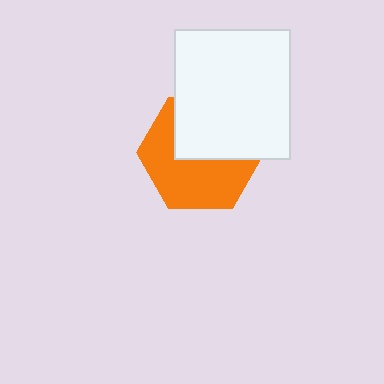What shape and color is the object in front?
The object in front is a white rectangle.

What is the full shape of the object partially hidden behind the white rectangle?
The partially hidden object is an orange hexagon.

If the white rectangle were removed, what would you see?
You would see the complete orange hexagon.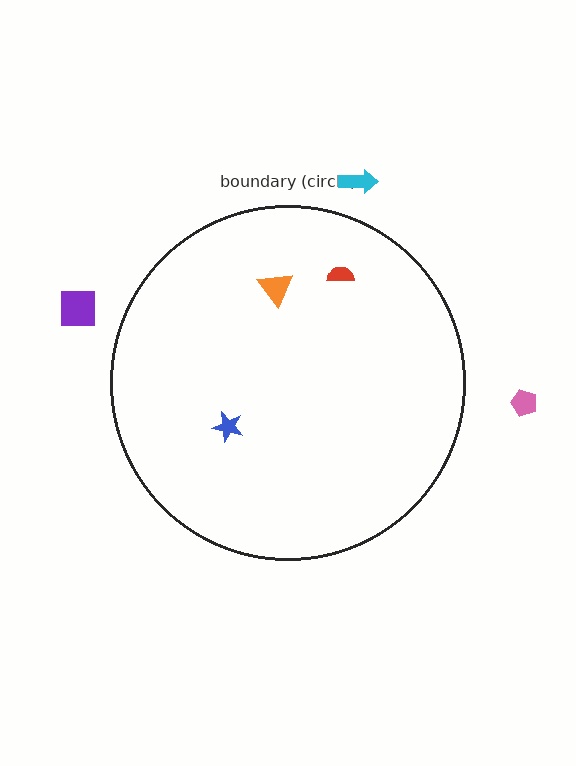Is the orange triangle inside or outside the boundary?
Inside.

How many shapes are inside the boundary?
3 inside, 3 outside.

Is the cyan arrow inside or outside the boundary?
Outside.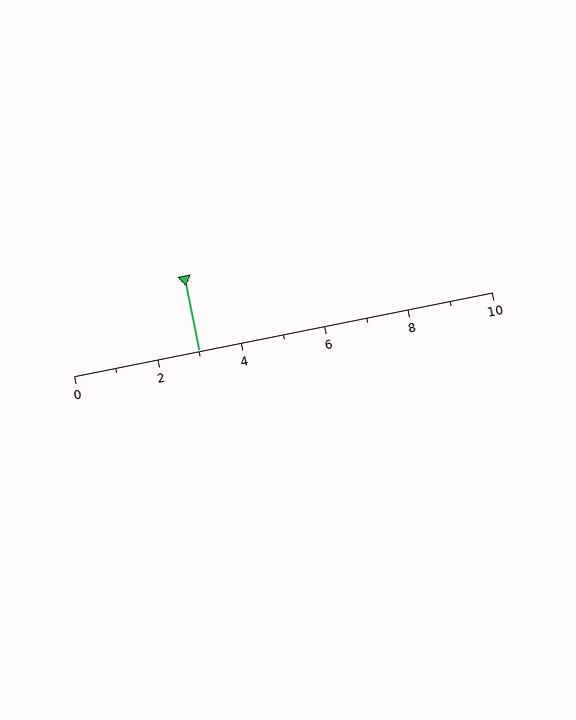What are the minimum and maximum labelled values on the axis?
The axis runs from 0 to 10.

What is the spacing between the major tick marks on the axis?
The major ticks are spaced 2 apart.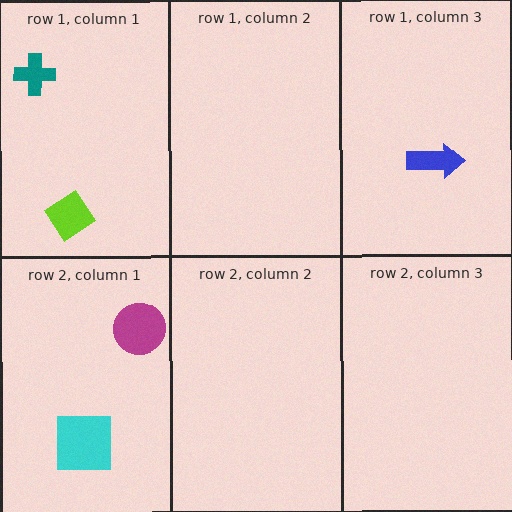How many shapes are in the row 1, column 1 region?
2.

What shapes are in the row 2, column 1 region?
The magenta circle, the cyan square.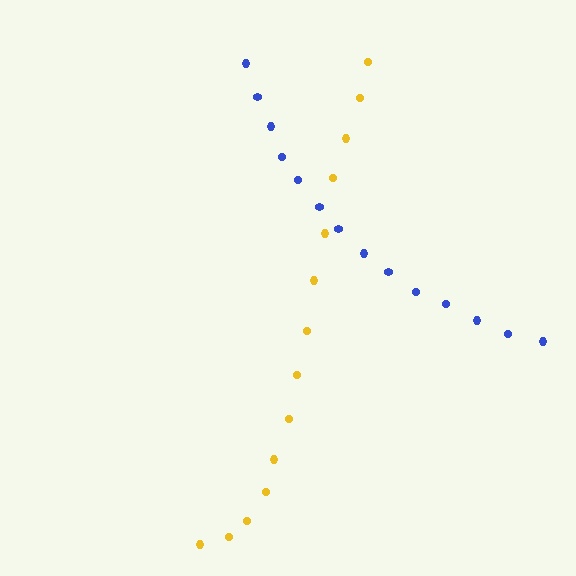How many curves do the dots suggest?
There are 2 distinct paths.